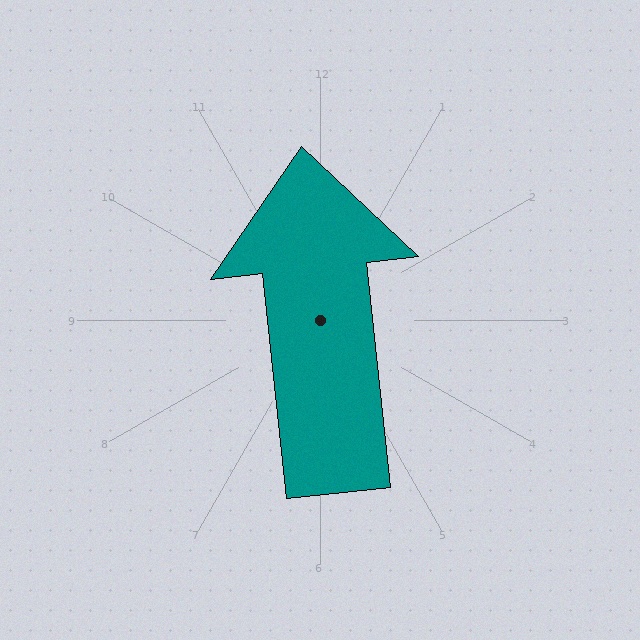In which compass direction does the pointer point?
North.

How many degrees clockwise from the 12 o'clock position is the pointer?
Approximately 354 degrees.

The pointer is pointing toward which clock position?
Roughly 12 o'clock.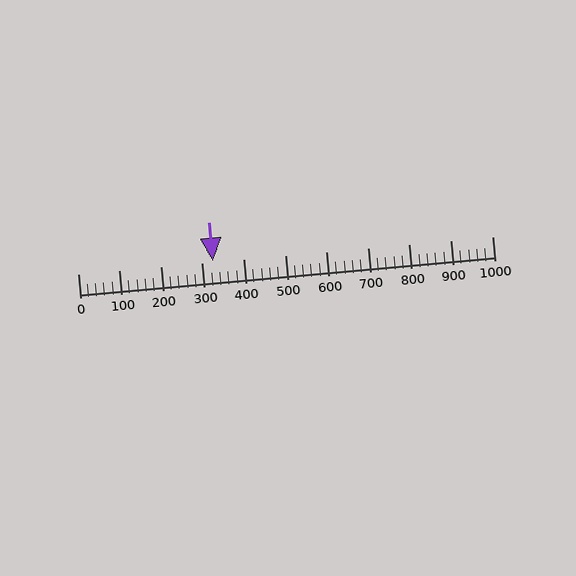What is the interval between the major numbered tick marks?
The major tick marks are spaced 100 units apart.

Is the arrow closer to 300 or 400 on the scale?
The arrow is closer to 300.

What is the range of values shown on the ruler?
The ruler shows values from 0 to 1000.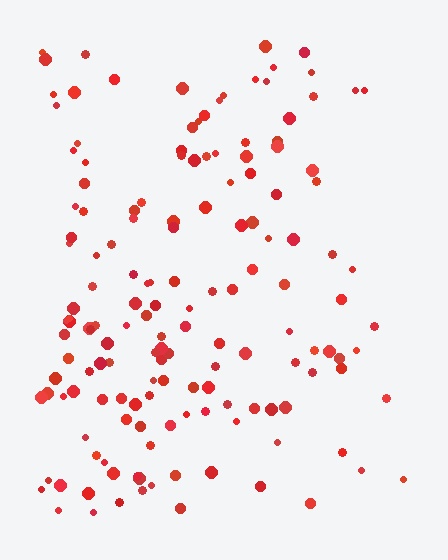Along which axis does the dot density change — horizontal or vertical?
Horizontal.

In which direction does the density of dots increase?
From right to left, with the left side densest.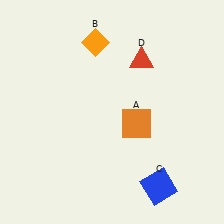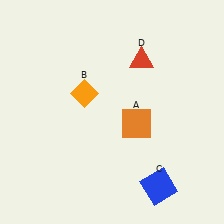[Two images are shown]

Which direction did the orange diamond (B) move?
The orange diamond (B) moved down.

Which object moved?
The orange diamond (B) moved down.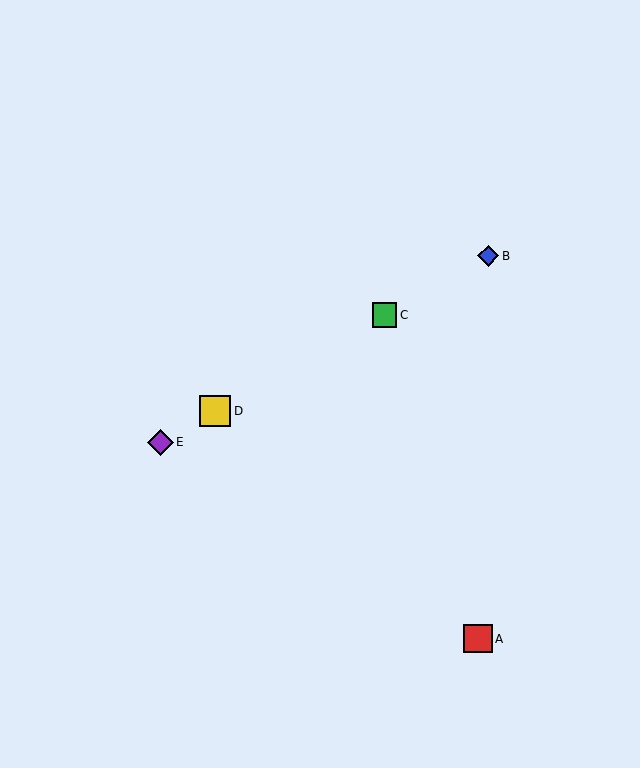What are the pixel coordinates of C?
Object C is at (384, 315).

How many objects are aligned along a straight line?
4 objects (B, C, D, E) are aligned along a straight line.